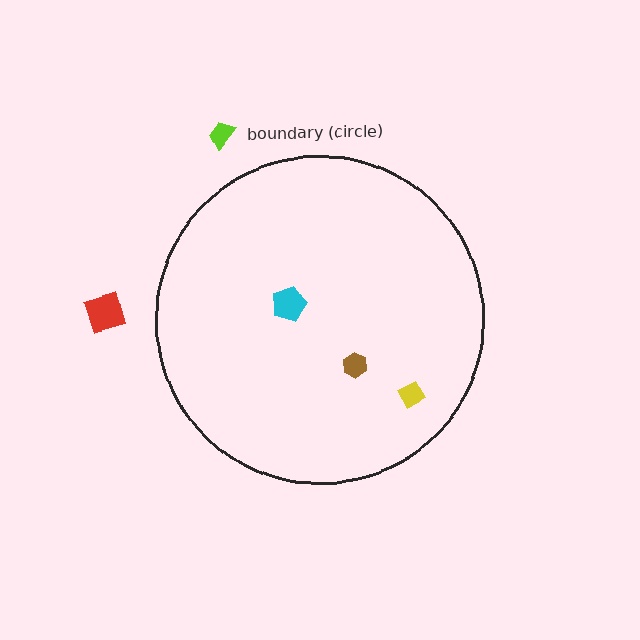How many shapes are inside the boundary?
3 inside, 2 outside.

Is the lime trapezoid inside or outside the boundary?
Outside.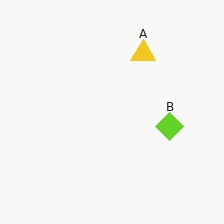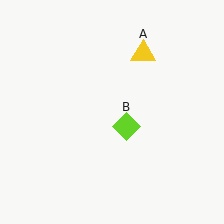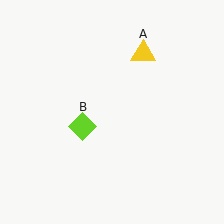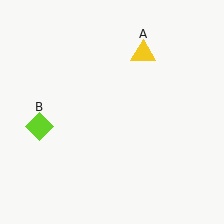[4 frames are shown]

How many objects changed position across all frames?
1 object changed position: lime diamond (object B).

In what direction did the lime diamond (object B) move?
The lime diamond (object B) moved left.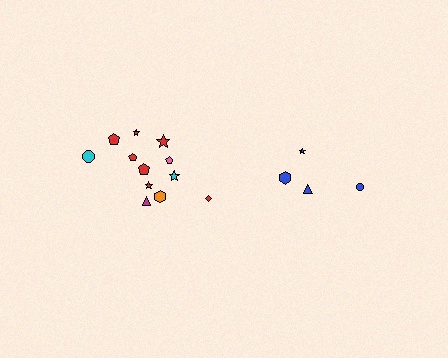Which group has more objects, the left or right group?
The left group.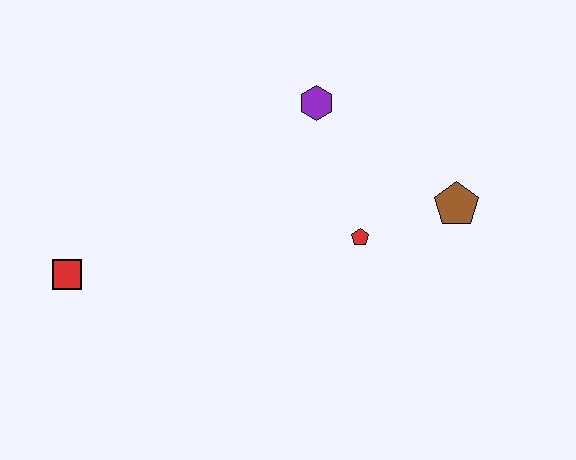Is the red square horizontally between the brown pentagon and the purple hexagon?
No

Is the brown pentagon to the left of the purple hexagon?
No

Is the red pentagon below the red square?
No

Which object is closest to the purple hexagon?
The red pentagon is closest to the purple hexagon.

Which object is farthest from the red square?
The brown pentagon is farthest from the red square.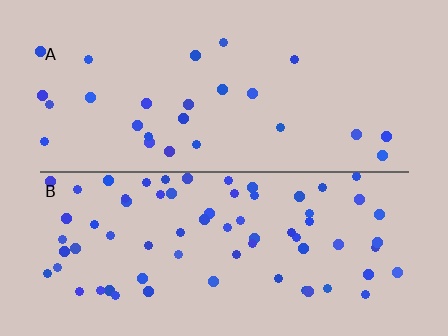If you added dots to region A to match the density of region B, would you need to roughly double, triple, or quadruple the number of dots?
Approximately triple.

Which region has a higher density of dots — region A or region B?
B (the bottom).